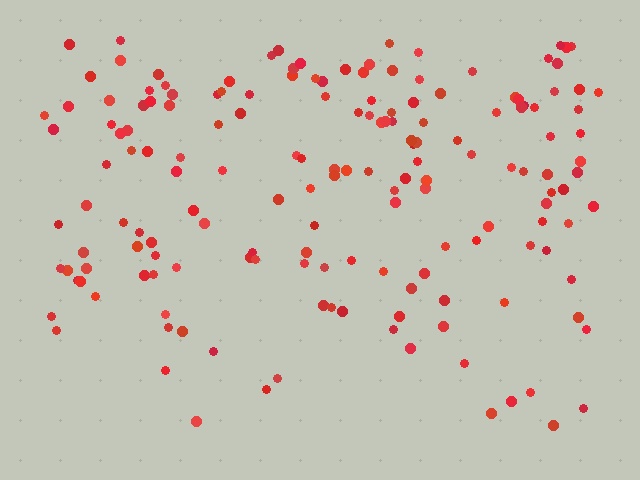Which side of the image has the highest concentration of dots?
The top.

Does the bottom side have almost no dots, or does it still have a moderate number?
Still a moderate number, just noticeably fewer than the top.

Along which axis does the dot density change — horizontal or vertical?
Vertical.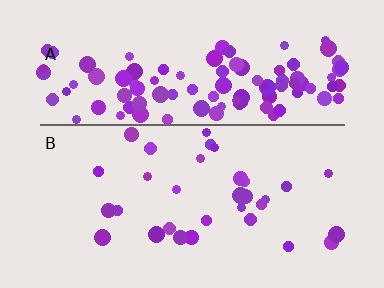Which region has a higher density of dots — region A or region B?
A (the top).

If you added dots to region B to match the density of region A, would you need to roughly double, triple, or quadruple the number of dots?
Approximately quadruple.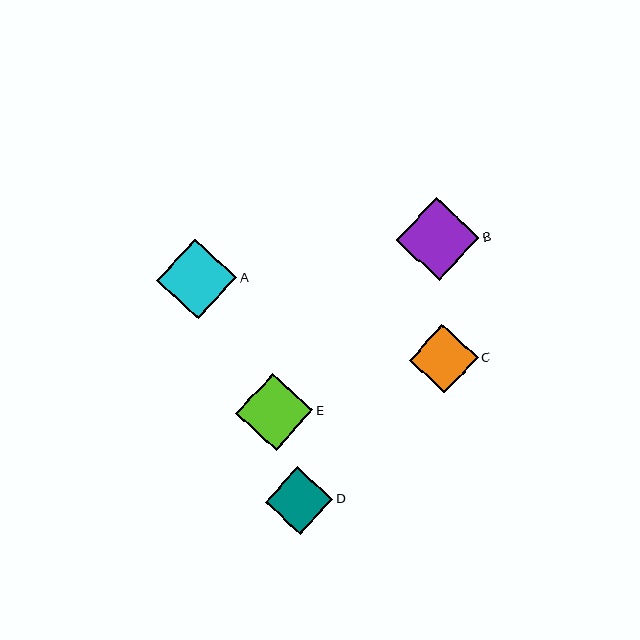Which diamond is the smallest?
Diamond D is the smallest with a size of approximately 68 pixels.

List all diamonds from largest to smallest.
From largest to smallest: B, A, E, C, D.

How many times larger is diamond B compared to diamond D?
Diamond B is approximately 1.2 times the size of diamond D.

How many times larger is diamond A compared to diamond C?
Diamond A is approximately 1.2 times the size of diamond C.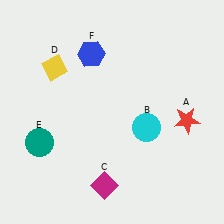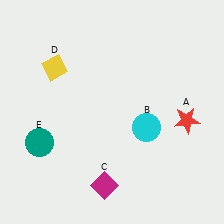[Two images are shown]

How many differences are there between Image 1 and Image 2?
There is 1 difference between the two images.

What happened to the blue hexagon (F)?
The blue hexagon (F) was removed in Image 2. It was in the top-left area of Image 1.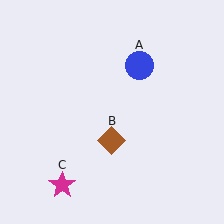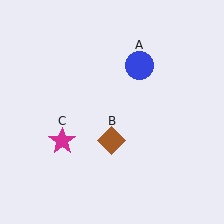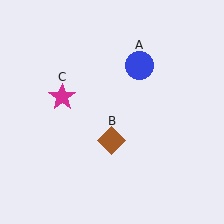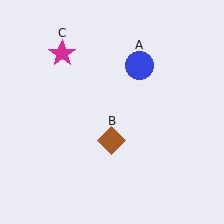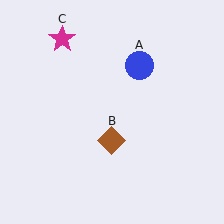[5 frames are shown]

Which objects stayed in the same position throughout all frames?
Blue circle (object A) and brown diamond (object B) remained stationary.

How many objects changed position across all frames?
1 object changed position: magenta star (object C).